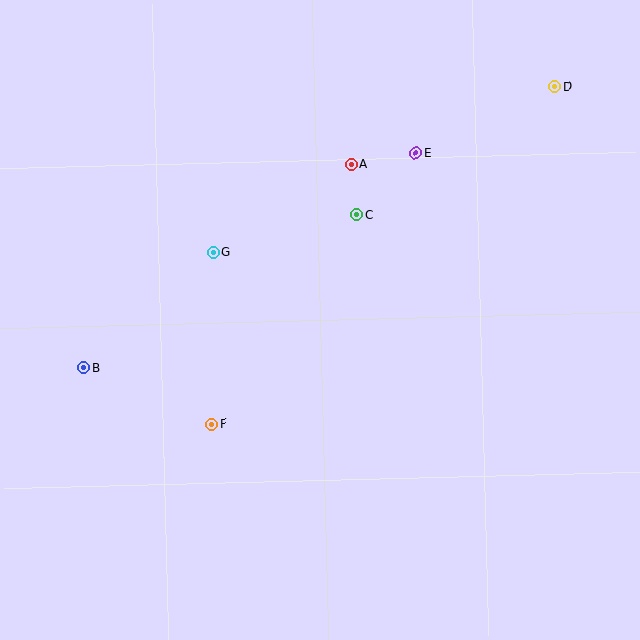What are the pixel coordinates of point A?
Point A is at (351, 164).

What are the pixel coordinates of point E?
Point E is at (416, 153).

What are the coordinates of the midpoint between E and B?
The midpoint between E and B is at (250, 260).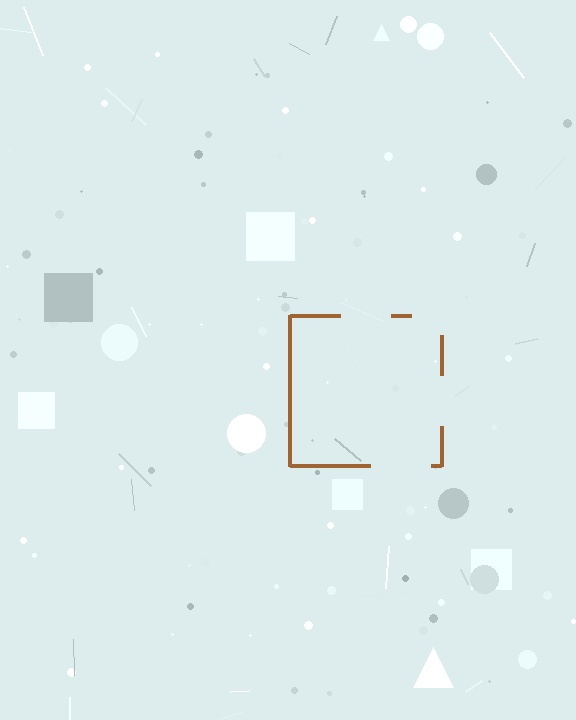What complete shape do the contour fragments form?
The contour fragments form a square.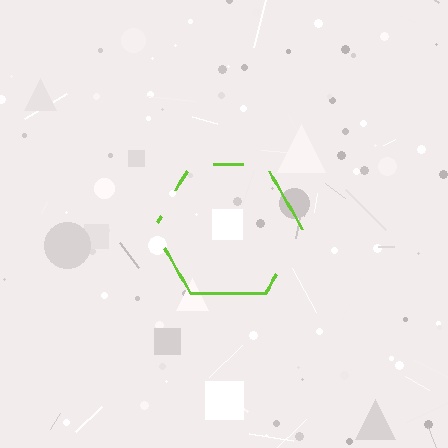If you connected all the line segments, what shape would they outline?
They would outline a hexagon.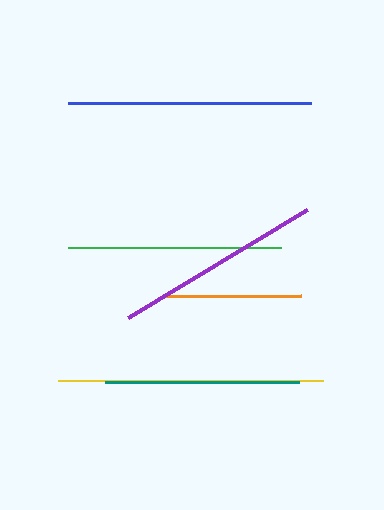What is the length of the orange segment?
The orange segment is approximately 139 pixels long.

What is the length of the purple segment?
The purple segment is approximately 209 pixels long.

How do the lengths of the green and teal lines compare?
The green and teal lines are approximately the same length.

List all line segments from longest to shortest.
From longest to shortest: yellow, blue, green, purple, teal, orange.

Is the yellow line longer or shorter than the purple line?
The yellow line is longer than the purple line.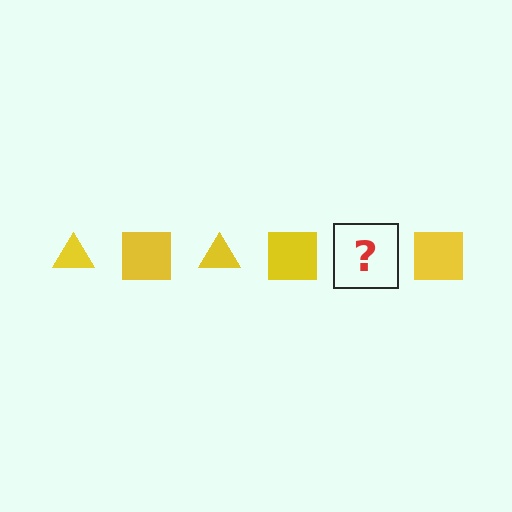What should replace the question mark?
The question mark should be replaced with a yellow triangle.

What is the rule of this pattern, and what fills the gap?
The rule is that the pattern cycles through triangle, square shapes in yellow. The gap should be filled with a yellow triangle.